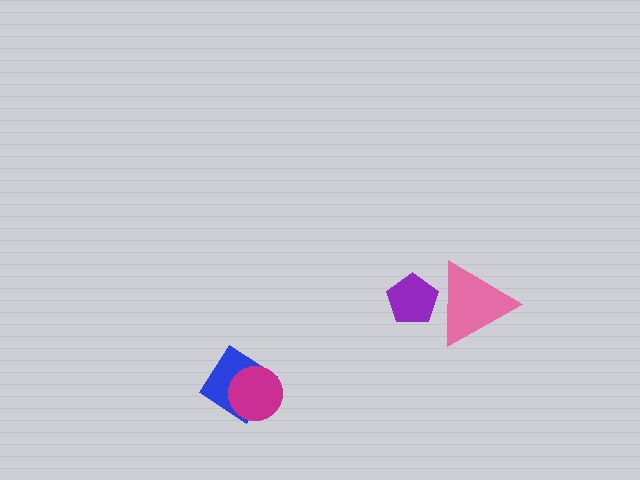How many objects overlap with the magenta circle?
1 object overlaps with the magenta circle.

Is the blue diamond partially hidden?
Yes, it is partially covered by another shape.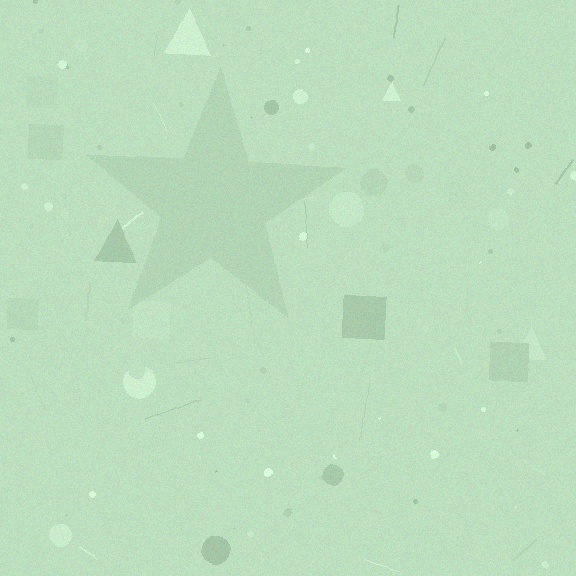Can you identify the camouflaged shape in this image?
The camouflaged shape is a star.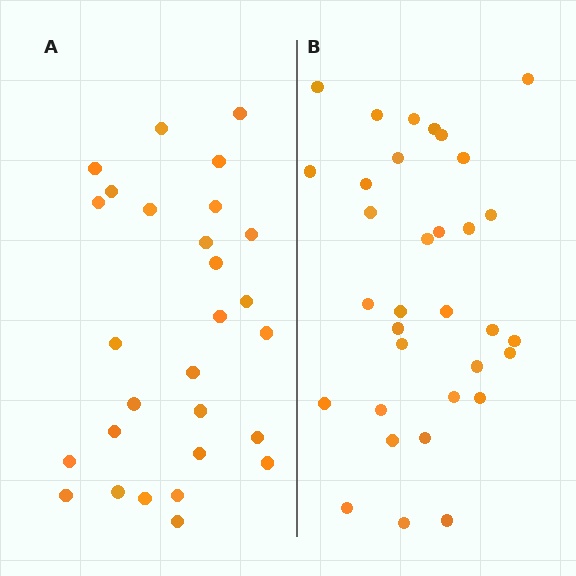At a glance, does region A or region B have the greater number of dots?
Region B (the right region) has more dots.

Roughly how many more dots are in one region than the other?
Region B has about 5 more dots than region A.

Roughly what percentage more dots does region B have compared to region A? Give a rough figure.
About 20% more.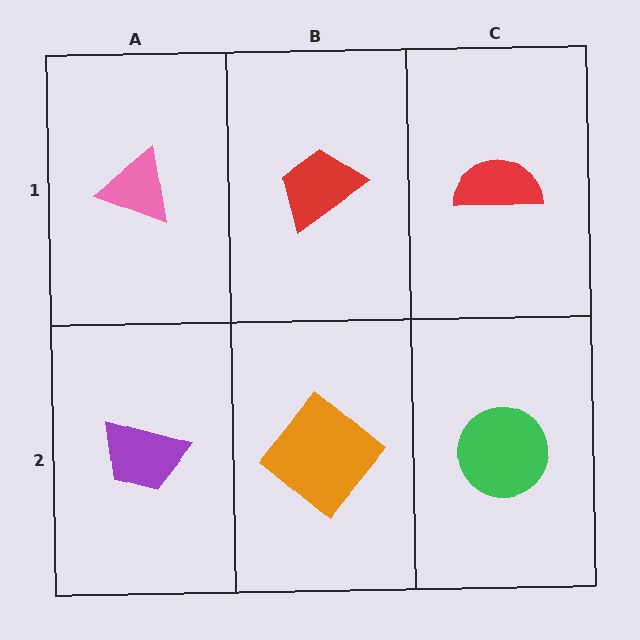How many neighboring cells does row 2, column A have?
2.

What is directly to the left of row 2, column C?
An orange diamond.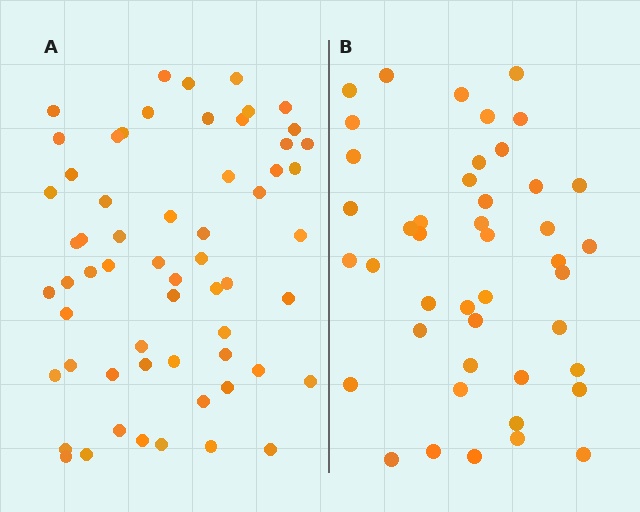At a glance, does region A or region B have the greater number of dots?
Region A (the left region) has more dots.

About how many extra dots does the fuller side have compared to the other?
Region A has approximately 15 more dots than region B.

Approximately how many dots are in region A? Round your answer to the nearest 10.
About 60 dots.